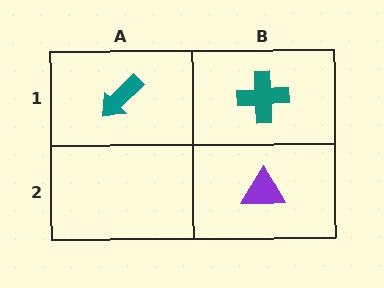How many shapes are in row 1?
2 shapes.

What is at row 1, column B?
A teal cross.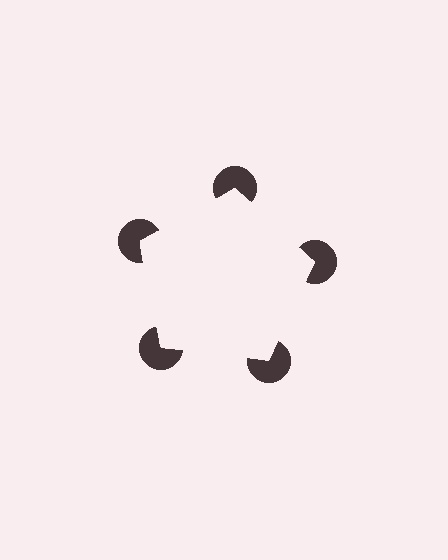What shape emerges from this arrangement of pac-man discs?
An illusory pentagon — its edges are inferred from the aligned wedge cuts in the pac-man discs, not physically drawn.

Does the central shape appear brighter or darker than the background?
It typically appears slightly brighter than the background, even though no actual brightness change is drawn.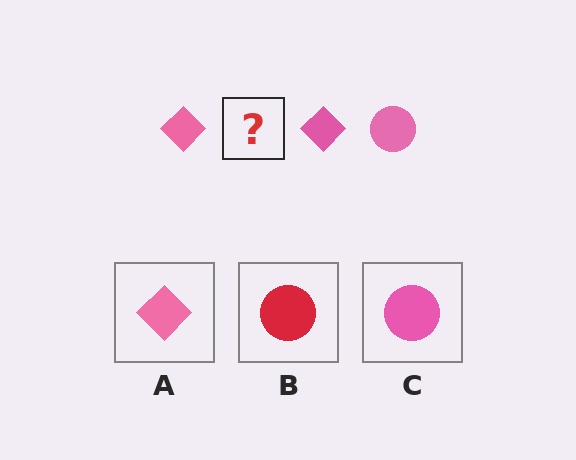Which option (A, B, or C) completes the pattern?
C.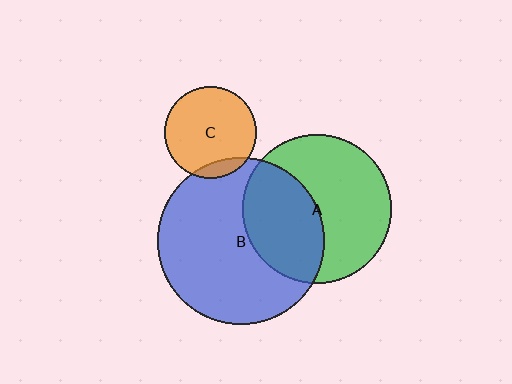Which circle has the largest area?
Circle B (blue).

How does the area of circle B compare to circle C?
Approximately 3.2 times.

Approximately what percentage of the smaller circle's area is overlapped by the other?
Approximately 40%.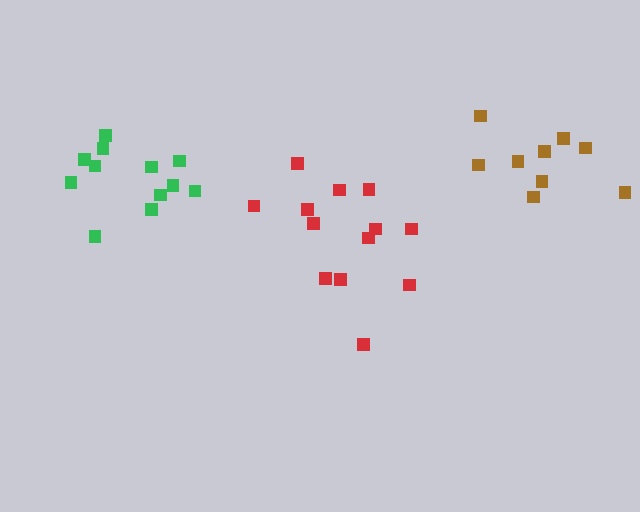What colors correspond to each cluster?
The clusters are colored: green, brown, red.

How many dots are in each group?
Group 1: 12 dots, Group 2: 9 dots, Group 3: 13 dots (34 total).